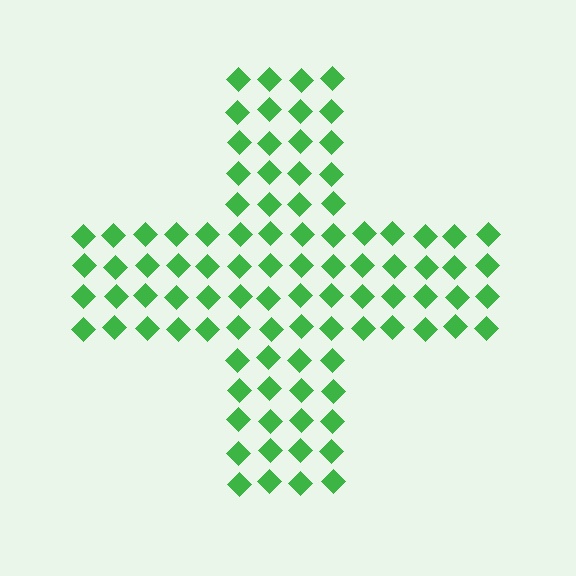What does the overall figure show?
The overall figure shows a cross.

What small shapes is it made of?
It is made of small diamonds.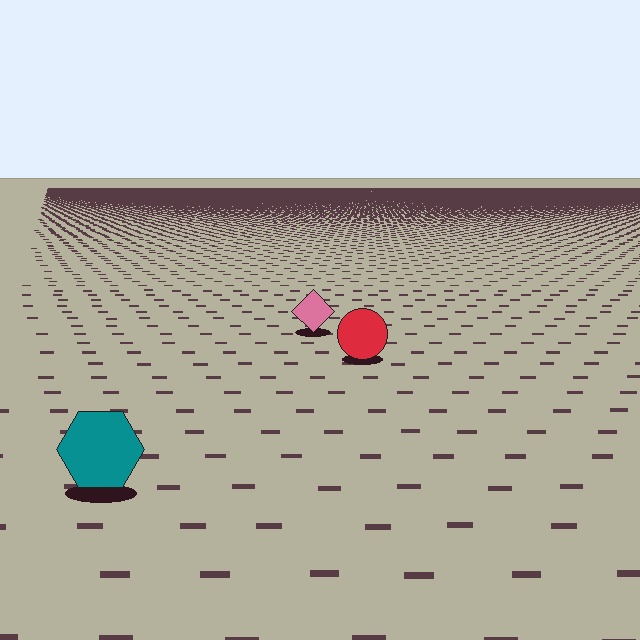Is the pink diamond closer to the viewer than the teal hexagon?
No. The teal hexagon is closer — you can tell from the texture gradient: the ground texture is coarser near it.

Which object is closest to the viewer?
The teal hexagon is closest. The texture marks near it are larger and more spread out.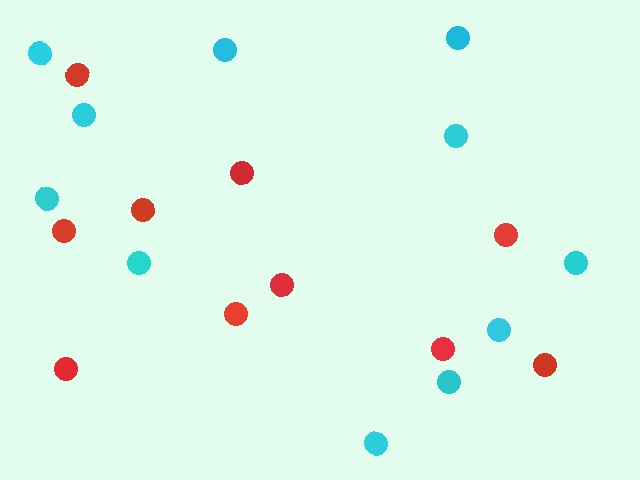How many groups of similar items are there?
There are 2 groups: one group of red circles (10) and one group of cyan circles (11).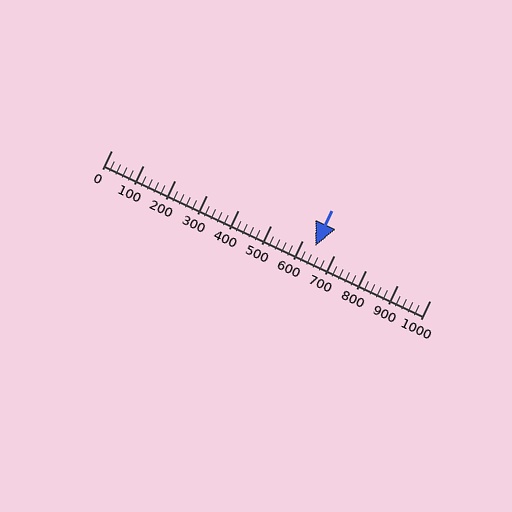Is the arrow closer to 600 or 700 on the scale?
The arrow is closer to 600.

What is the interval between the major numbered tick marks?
The major tick marks are spaced 100 units apart.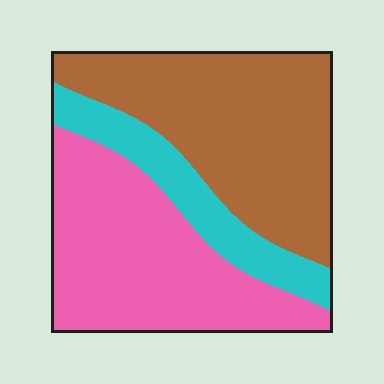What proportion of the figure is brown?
Brown covers roughly 45% of the figure.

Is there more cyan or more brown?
Brown.